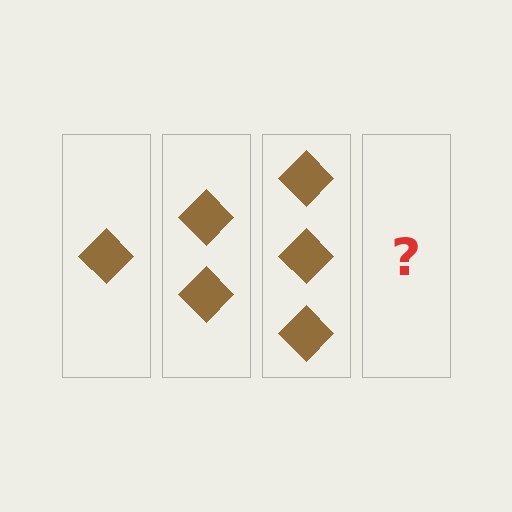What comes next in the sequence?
The next element should be 4 diamonds.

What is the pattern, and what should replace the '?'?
The pattern is that each step adds one more diamond. The '?' should be 4 diamonds.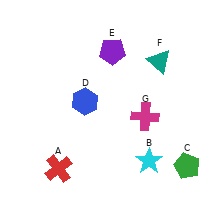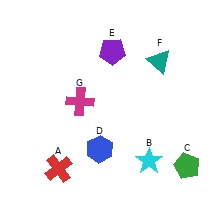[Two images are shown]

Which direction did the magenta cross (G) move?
The magenta cross (G) moved left.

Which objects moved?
The objects that moved are: the blue hexagon (D), the magenta cross (G).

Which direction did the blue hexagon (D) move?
The blue hexagon (D) moved down.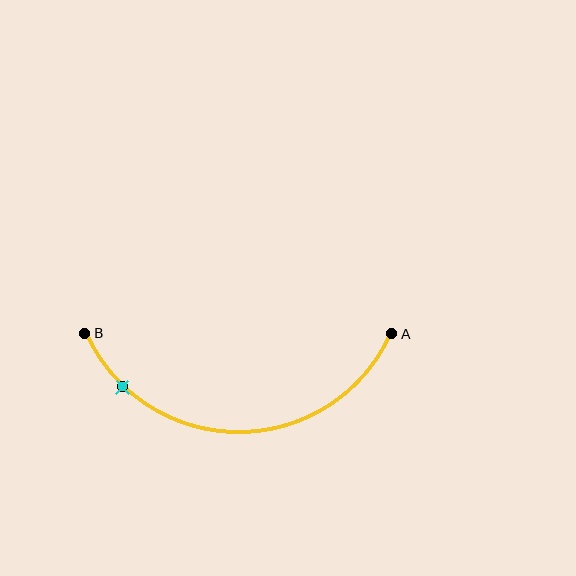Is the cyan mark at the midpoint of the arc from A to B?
No. The cyan mark lies on the arc but is closer to endpoint B. The arc midpoint would be at the point on the curve equidistant along the arc from both A and B.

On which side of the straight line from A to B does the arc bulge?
The arc bulges below the straight line connecting A and B.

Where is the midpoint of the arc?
The arc midpoint is the point on the curve farthest from the straight line joining A and B. It sits below that line.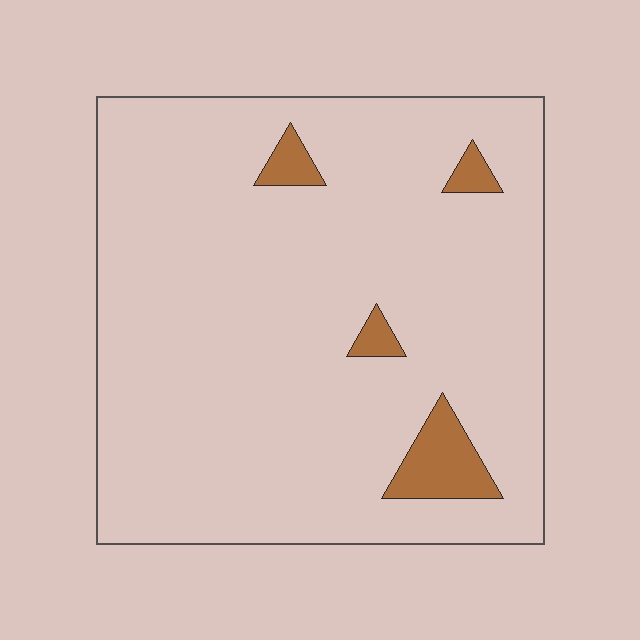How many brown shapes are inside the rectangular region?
4.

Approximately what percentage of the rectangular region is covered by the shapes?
Approximately 5%.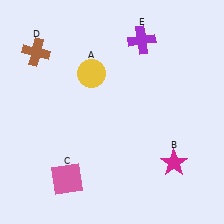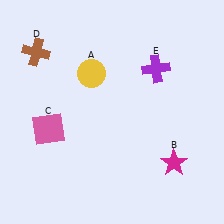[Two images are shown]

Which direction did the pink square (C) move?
The pink square (C) moved up.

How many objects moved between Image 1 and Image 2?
2 objects moved between the two images.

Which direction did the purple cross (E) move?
The purple cross (E) moved down.